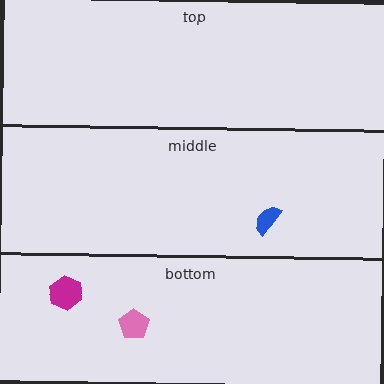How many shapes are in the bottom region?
2.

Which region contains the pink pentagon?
The bottom region.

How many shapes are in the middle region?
1.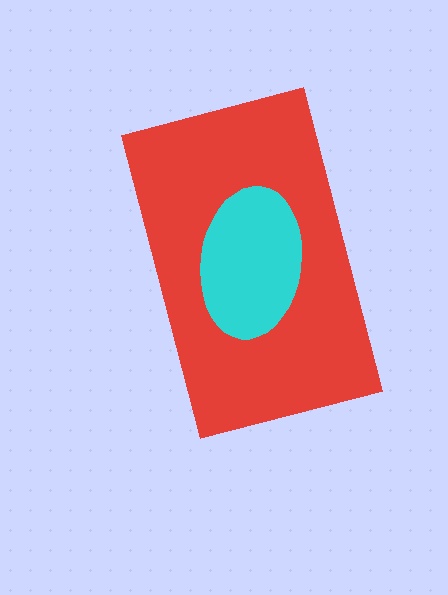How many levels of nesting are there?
2.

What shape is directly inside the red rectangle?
The cyan ellipse.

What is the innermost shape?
The cyan ellipse.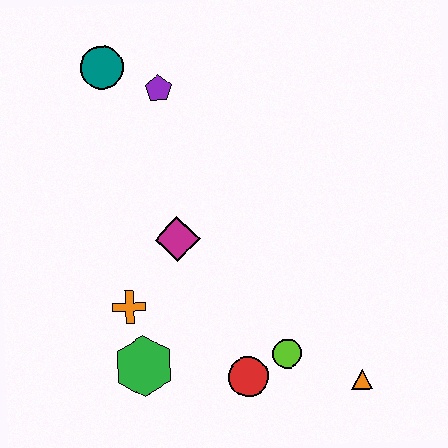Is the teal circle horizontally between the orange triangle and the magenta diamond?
No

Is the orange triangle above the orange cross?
No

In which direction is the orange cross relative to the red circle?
The orange cross is to the left of the red circle.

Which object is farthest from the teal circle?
The orange triangle is farthest from the teal circle.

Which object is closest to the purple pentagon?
The teal circle is closest to the purple pentagon.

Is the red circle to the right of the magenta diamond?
Yes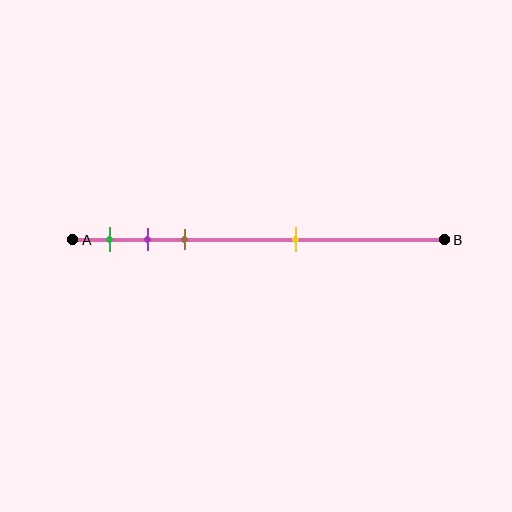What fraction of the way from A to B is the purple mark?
The purple mark is approximately 20% (0.2) of the way from A to B.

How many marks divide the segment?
There are 4 marks dividing the segment.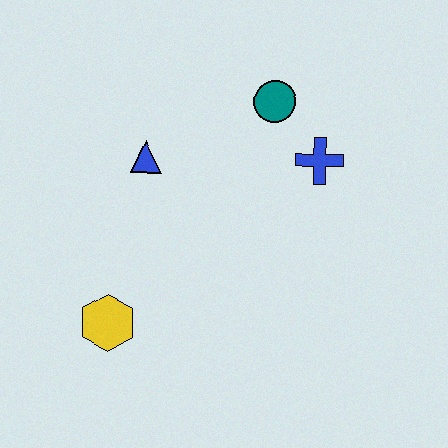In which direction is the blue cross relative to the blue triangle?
The blue cross is to the right of the blue triangle.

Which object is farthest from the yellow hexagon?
The teal circle is farthest from the yellow hexagon.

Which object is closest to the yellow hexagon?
The blue triangle is closest to the yellow hexagon.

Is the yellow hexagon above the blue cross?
No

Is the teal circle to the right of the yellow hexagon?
Yes